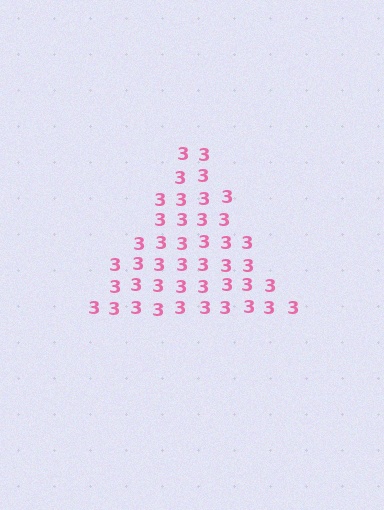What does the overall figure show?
The overall figure shows a triangle.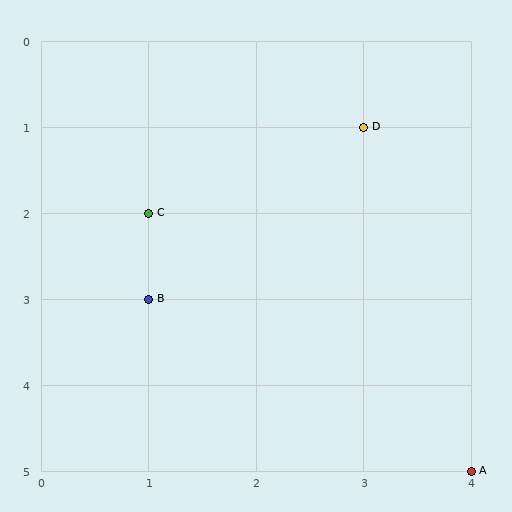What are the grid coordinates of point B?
Point B is at grid coordinates (1, 3).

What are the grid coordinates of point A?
Point A is at grid coordinates (4, 5).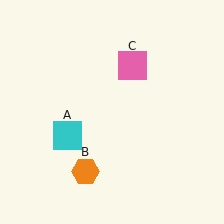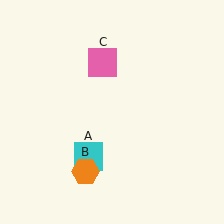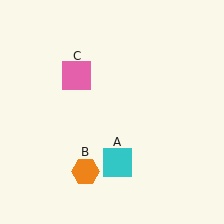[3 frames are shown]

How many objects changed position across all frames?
2 objects changed position: cyan square (object A), pink square (object C).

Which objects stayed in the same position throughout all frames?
Orange hexagon (object B) remained stationary.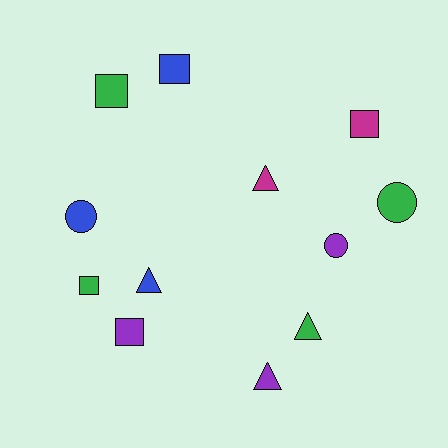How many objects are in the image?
There are 12 objects.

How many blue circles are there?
There is 1 blue circle.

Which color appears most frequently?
Green, with 4 objects.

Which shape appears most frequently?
Square, with 5 objects.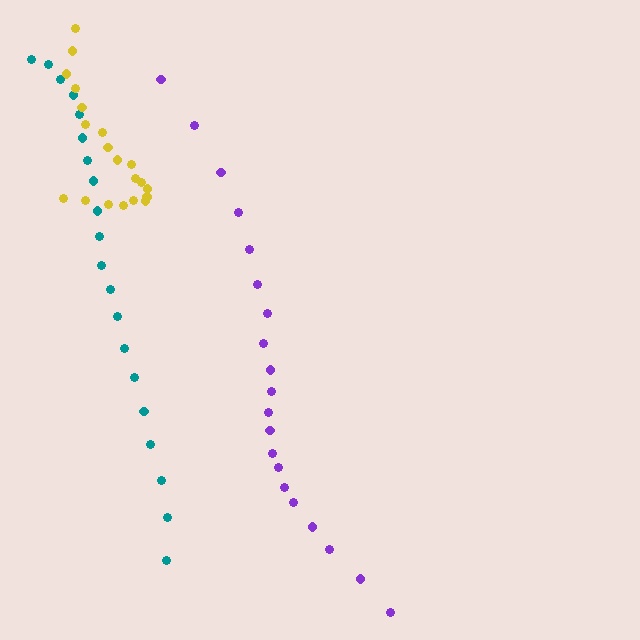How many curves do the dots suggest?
There are 3 distinct paths.